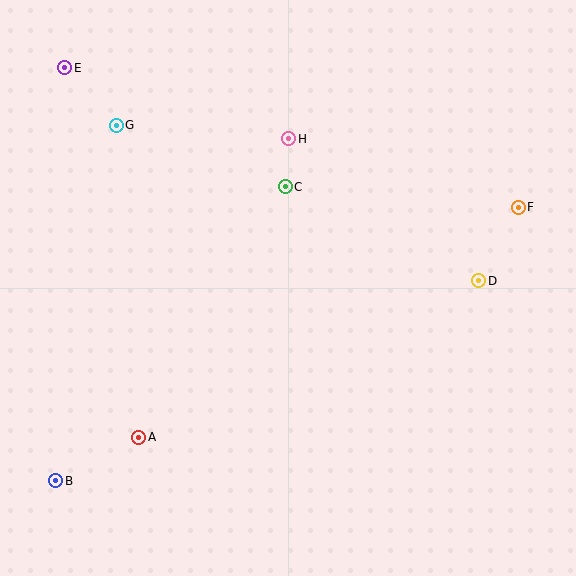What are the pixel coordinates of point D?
Point D is at (479, 281).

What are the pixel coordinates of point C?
Point C is at (285, 187).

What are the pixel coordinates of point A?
Point A is at (139, 437).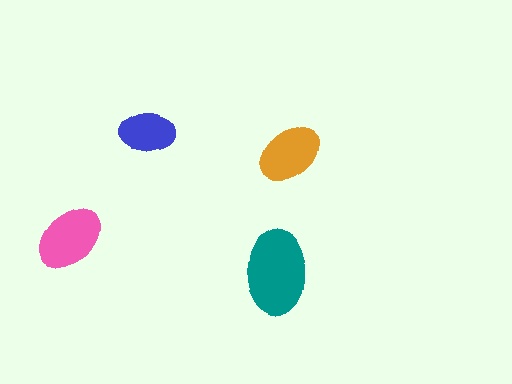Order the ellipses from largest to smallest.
the teal one, the pink one, the orange one, the blue one.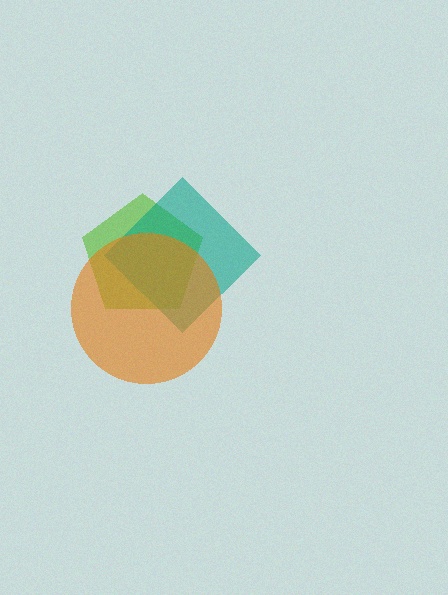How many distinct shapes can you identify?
There are 3 distinct shapes: a lime pentagon, a teal diamond, an orange circle.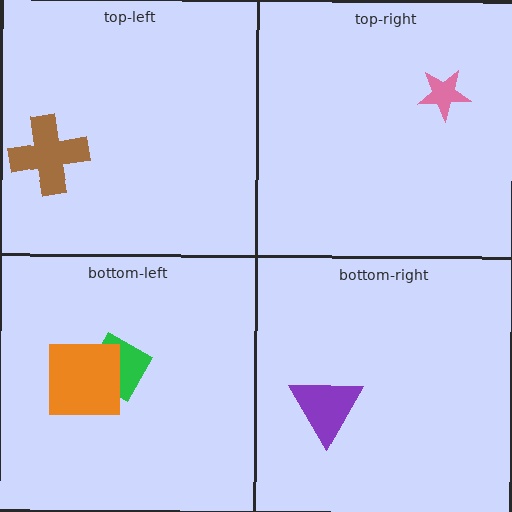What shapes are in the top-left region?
The brown cross.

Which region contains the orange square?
The bottom-left region.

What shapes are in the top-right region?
The pink star.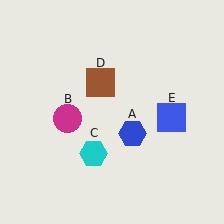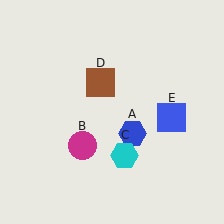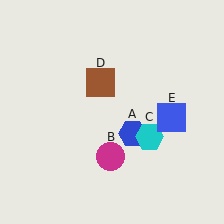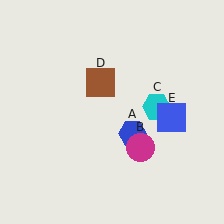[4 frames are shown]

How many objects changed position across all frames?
2 objects changed position: magenta circle (object B), cyan hexagon (object C).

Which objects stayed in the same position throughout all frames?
Blue hexagon (object A) and brown square (object D) and blue square (object E) remained stationary.